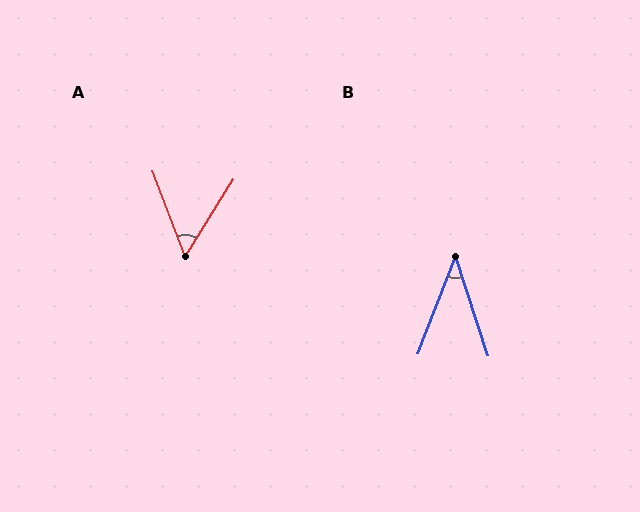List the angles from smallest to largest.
B (39°), A (53°).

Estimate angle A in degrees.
Approximately 53 degrees.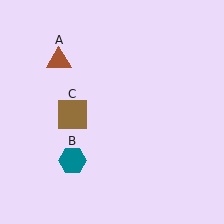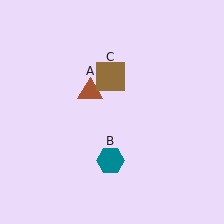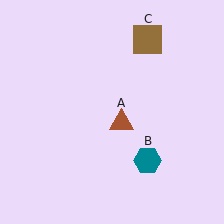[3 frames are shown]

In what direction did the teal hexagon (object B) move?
The teal hexagon (object B) moved right.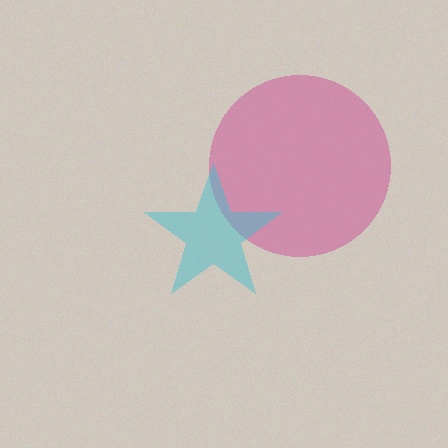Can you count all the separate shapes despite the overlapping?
Yes, there are 2 separate shapes.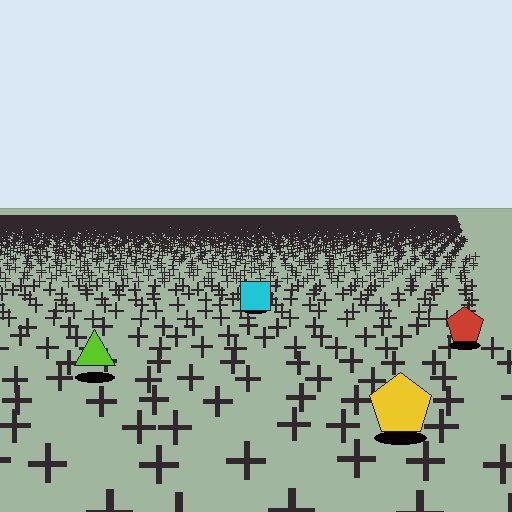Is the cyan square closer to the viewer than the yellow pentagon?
No. The yellow pentagon is closer — you can tell from the texture gradient: the ground texture is coarser near it.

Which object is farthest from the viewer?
The cyan square is farthest from the viewer. It appears smaller and the ground texture around it is denser.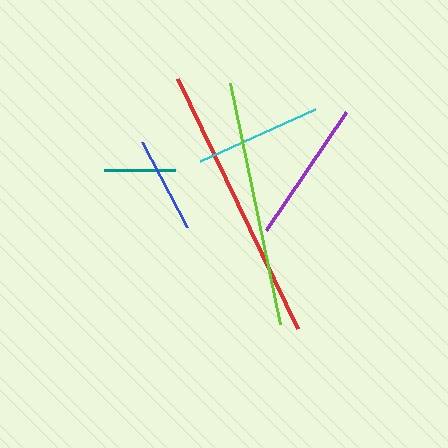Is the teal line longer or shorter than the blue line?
The blue line is longer than the teal line.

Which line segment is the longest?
The red line is the longest at approximately 277 pixels.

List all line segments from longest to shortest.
From longest to shortest: red, lime, purple, cyan, blue, teal.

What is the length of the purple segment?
The purple segment is approximately 142 pixels long.